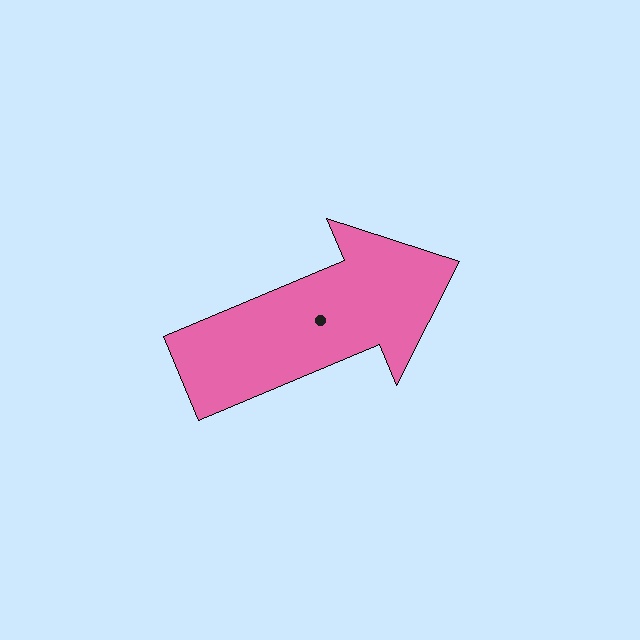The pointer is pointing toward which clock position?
Roughly 2 o'clock.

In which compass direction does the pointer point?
Northeast.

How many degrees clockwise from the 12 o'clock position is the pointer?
Approximately 67 degrees.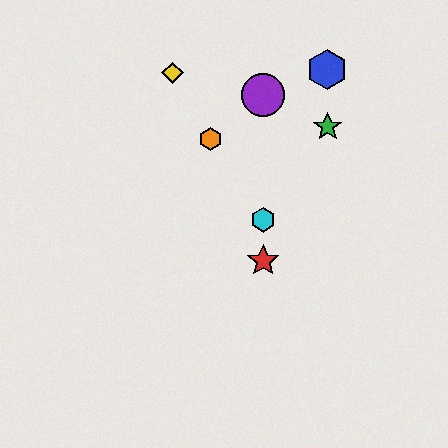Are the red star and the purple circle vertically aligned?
Yes, both are at x≈263.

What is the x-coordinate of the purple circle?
The purple circle is at x≈263.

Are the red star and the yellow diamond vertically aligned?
No, the red star is at x≈263 and the yellow diamond is at x≈173.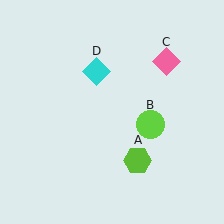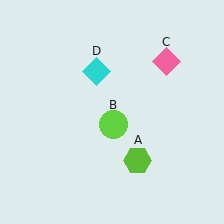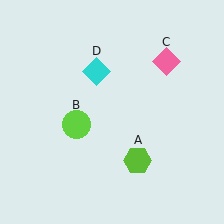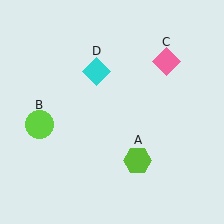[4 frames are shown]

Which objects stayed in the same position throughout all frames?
Lime hexagon (object A) and pink diamond (object C) and cyan diamond (object D) remained stationary.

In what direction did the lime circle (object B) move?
The lime circle (object B) moved left.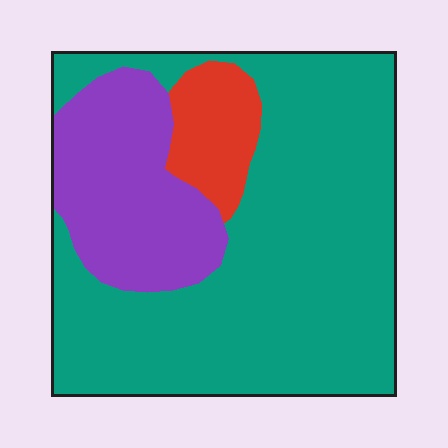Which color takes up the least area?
Red, at roughly 10%.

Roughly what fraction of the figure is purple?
Purple takes up about one quarter (1/4) of the figure.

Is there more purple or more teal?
Teal.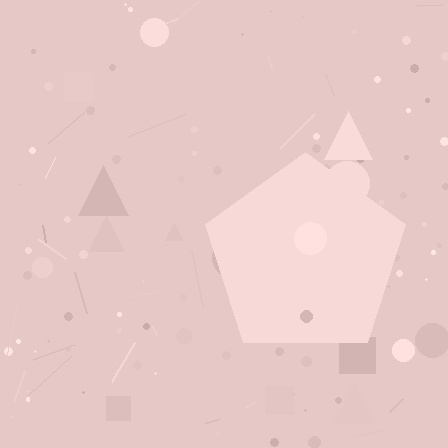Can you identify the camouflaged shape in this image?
The camouflaged shape is a pentagon.